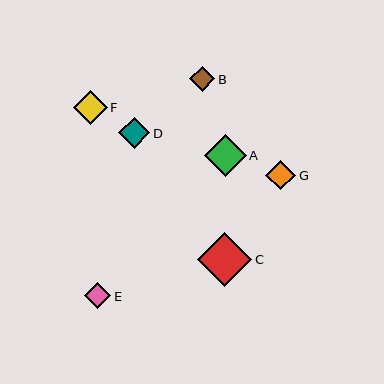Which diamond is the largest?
Diamond C is the largest with a size of approximately 54 pixels.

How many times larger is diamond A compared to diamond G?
Diamond A is approximately 1.4 times the size of diamond G.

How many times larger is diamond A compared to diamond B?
Diamond A is approximately 1.7 times the size of diamond B.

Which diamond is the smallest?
Diamond B is the smallest with a size of approximately 25 pixels.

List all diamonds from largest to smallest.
From largest to smallest: C, A, F, D, G, E, B.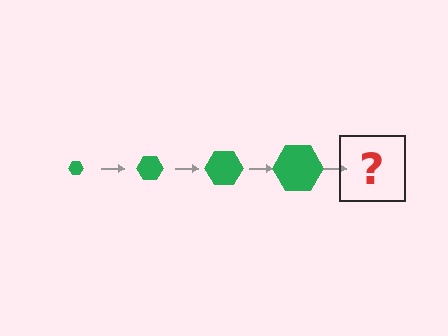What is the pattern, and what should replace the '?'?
The pattern is that the hexagon gets progressively larger each step. The '?' should be a green hexagon, larger than the previous one.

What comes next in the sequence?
The next element should be a green hexagon, larger than the previous one.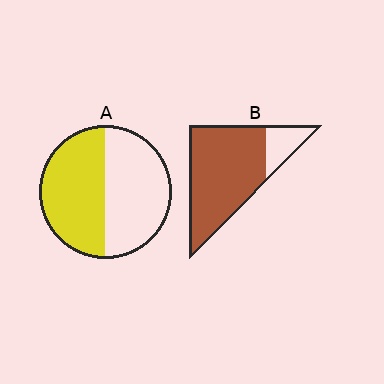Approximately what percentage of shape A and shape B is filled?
A is approximately 50% and B is approximately 80%.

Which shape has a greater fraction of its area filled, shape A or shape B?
Shape B.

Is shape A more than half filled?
Roughly half.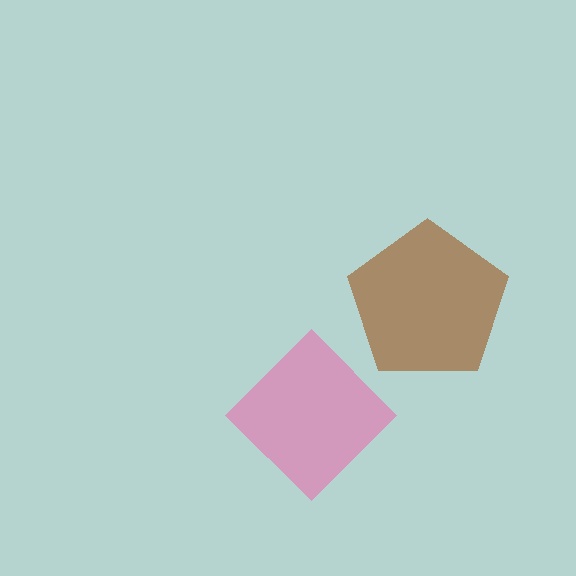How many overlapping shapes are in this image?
There are 2 overlapping shapes in the image.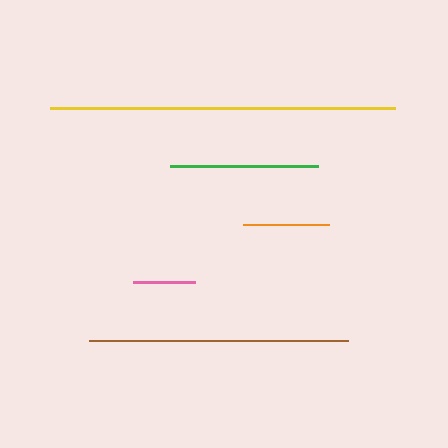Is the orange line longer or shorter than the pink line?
The orange line is longer than the pink line.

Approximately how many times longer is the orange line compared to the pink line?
The orange line is approximately 1.4 times the length of the pink line.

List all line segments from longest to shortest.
From longest to shortest: yellow, brown, green, orange, pink.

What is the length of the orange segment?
The orange segment is approximately 86 pixels long.